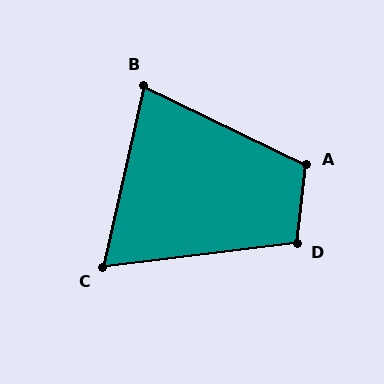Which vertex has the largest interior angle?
A, at approximately 110 degrees.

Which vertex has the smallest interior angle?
C, at approximately 70 degrees.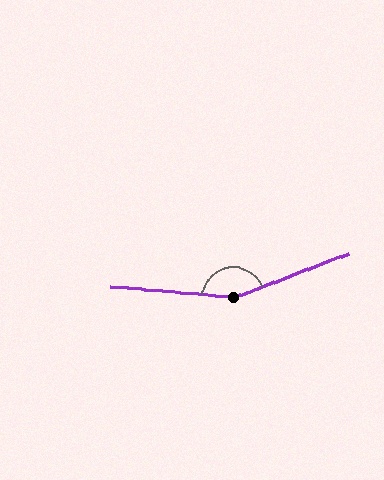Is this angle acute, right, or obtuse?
It is obtuse.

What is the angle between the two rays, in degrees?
Approximately 154 degrees.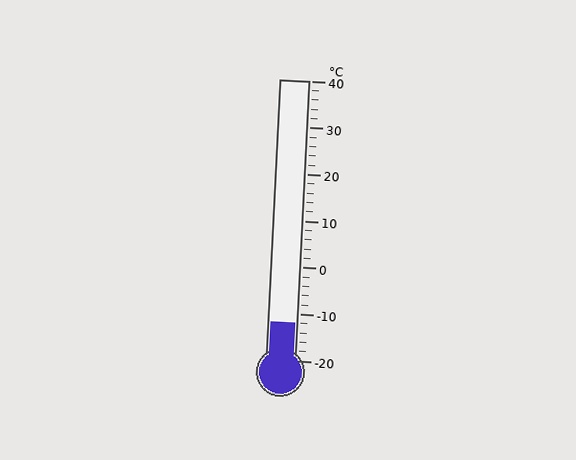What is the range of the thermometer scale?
The thermometer scale ranges from -20°C to 40°C.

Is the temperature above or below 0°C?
The temperature is below 0°C.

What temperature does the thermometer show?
The thermometer shows approximately -12°C.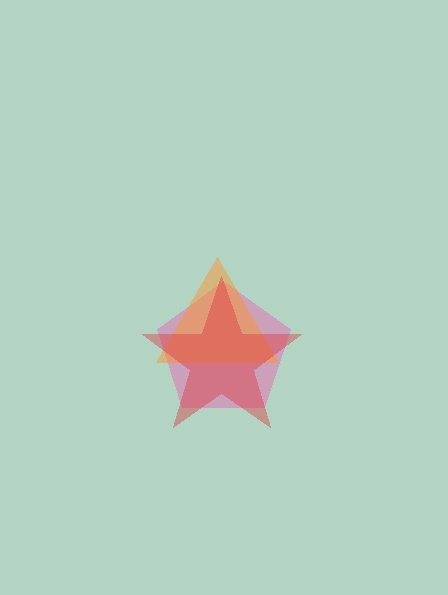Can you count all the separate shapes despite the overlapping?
Yes, there are 3 separate shapes.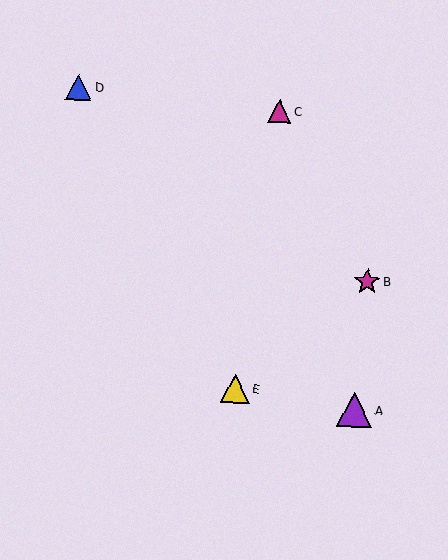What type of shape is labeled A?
Shape A is a purple triangle.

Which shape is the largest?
The purple triangle (labeled A) is the largest.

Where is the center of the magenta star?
The center of the magenta star is at (367, 281).